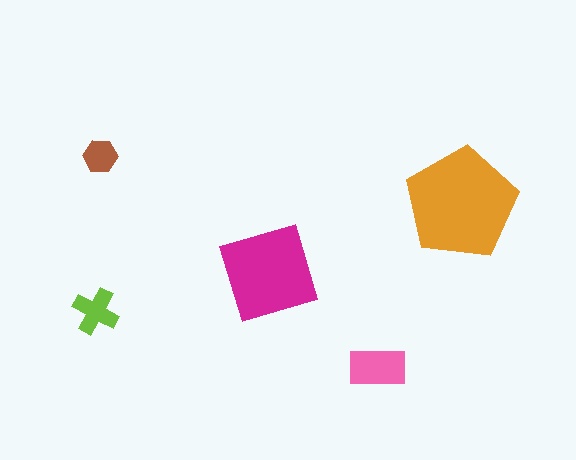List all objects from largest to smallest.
The orange pentagon, the magenta square, the pink rectangle, the lime cross, the brown hexagon.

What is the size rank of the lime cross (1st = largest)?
4th.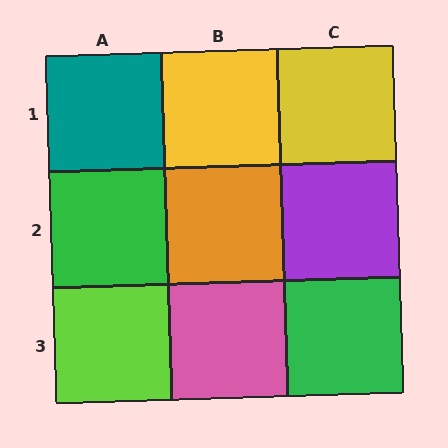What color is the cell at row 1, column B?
Yellow.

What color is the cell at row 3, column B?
Pink.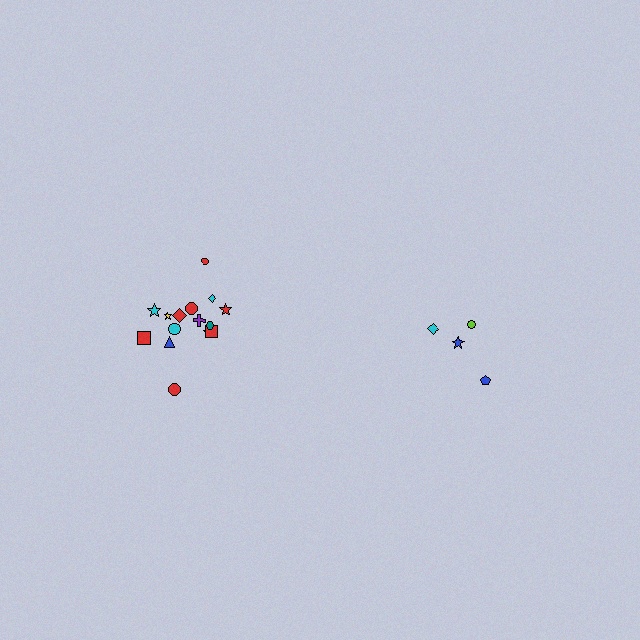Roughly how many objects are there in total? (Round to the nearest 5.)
Roughly 20 objects in total.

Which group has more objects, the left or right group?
The left group.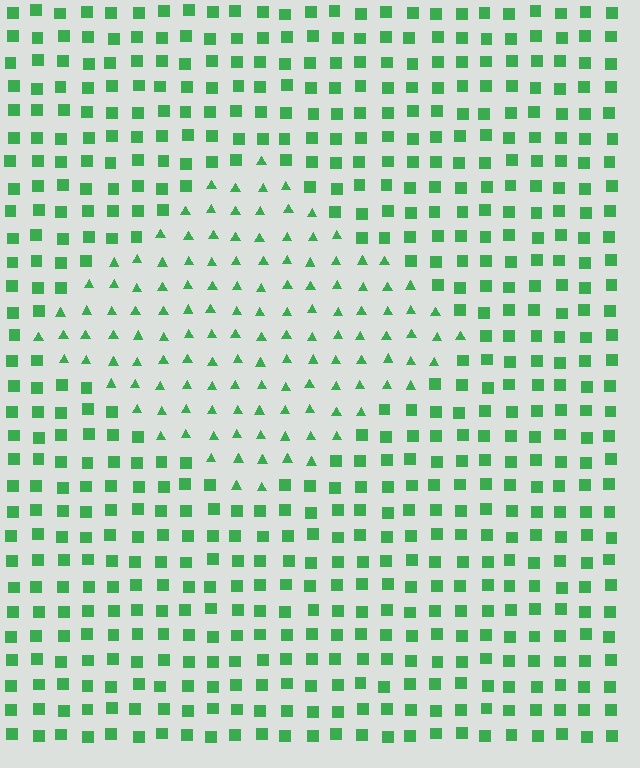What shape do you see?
I see a diamond.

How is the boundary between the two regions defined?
The boundary is defined by a change in element shape: triangles inside vs. squares outside. All elements share the same color and spacing.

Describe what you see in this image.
The image is filled with small green elements arranged in a uniform grid. A diamond-shaped region contains triangles, while the surrounding area contains squares. The boundary is defined purely by the change in element shape.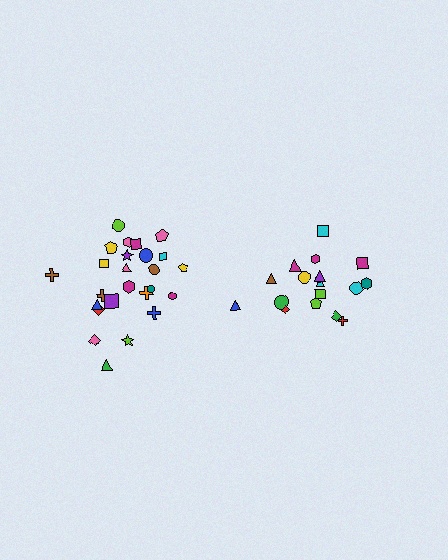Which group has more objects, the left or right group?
The left group.